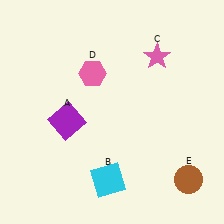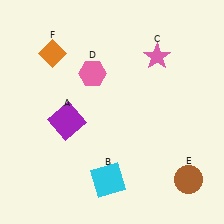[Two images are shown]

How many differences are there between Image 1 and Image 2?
There is 1 difference between the two images.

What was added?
An orange diamond (F) was added in Image 2.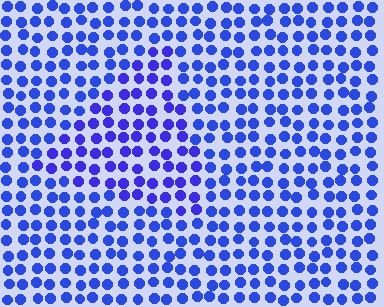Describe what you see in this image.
The image is filled with small blue elements in a uniform arrangement. A triangle-shaped region is visible where the elements are tinted to a slightly different hue, forming a subtle color boundary.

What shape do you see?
I see a triangle.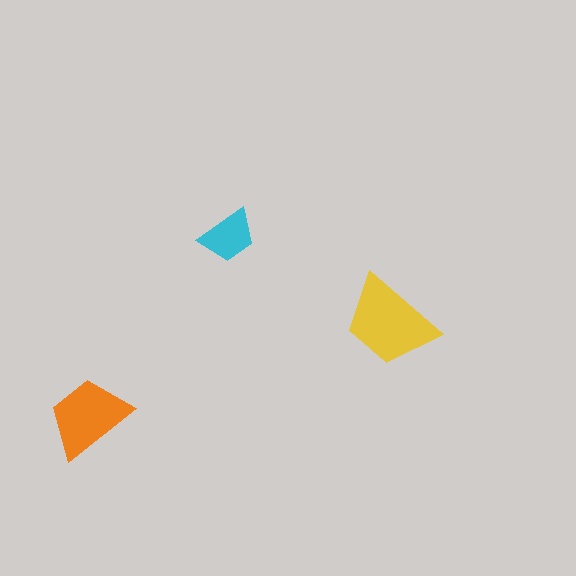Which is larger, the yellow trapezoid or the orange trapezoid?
The yellow one.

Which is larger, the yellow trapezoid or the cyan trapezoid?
The yellow one.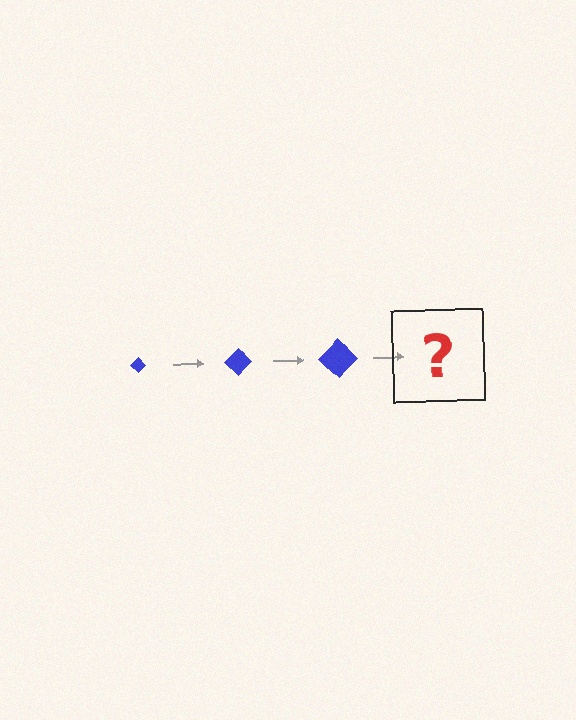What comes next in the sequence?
The next element should be a blue diamond, larger than the previous one.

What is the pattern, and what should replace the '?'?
The pattern is that the diamond gets progressively larger each step. The '?' should be a blue diamond, larger than the previous one.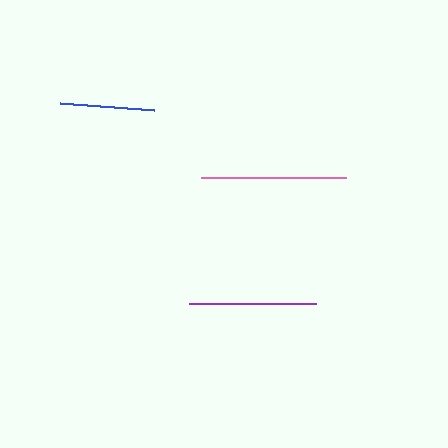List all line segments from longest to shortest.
From longest to shortest: pink, purple, blue.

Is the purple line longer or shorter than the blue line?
The purple line is longer than the blue line.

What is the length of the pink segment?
The pink segment is approximately 145 pixels long.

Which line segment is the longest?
The pink line is the longest at approximately 145 pixels.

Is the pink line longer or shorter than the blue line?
The pink line is longer than the blue line.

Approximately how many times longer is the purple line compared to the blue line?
The purple line is approximately 1.4 times the length of the blue line.